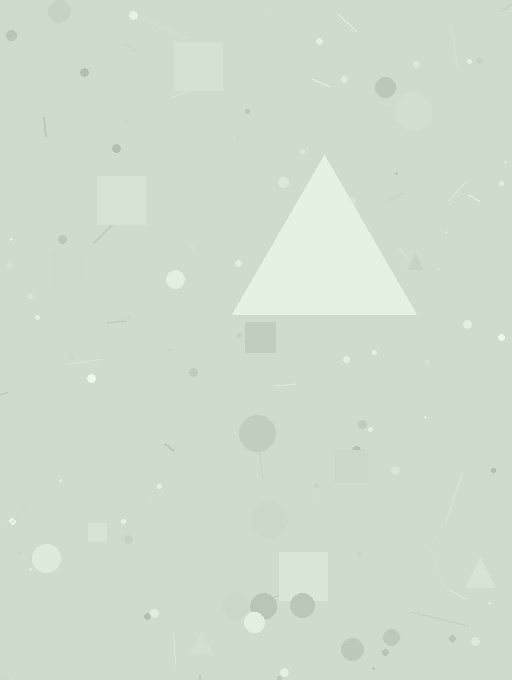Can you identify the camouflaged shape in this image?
The camouflaged shape is a triangle.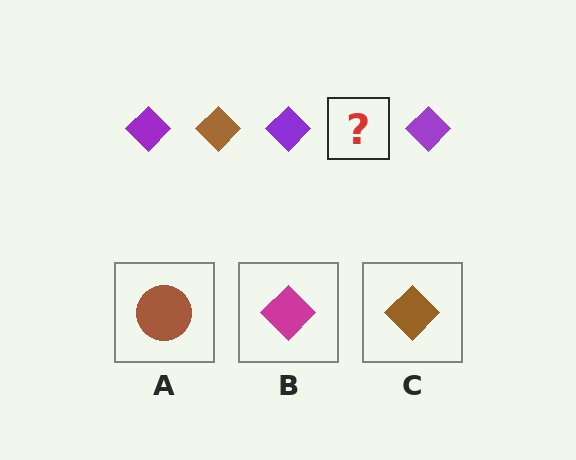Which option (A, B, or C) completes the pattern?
C.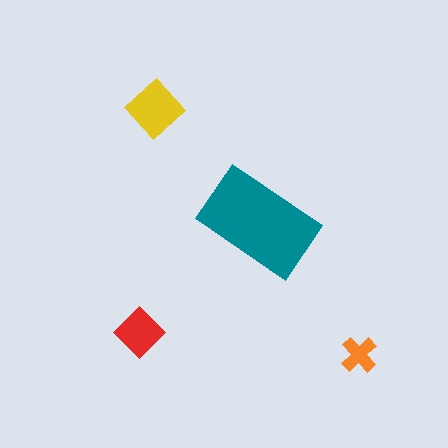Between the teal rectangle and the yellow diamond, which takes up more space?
The teal rectangle.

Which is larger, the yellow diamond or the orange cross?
The yellow diamond.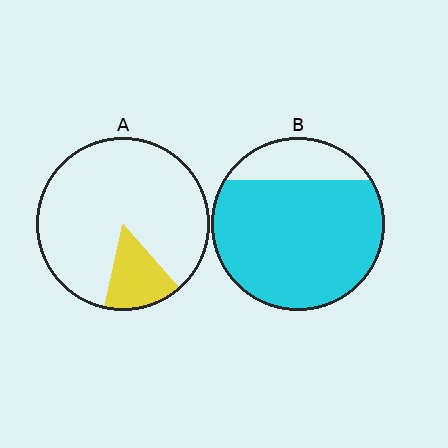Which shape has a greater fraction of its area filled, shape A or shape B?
Shape B.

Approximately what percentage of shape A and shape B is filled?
A is approximately 15% and B is approximately 80%.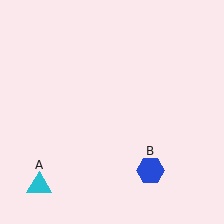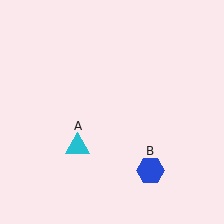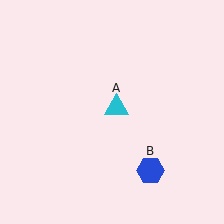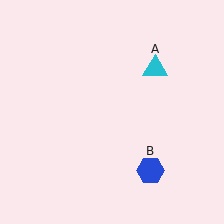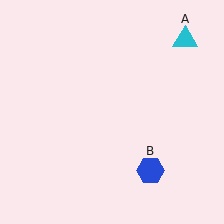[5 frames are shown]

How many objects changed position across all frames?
1 object changed position: cyan triangle (object A).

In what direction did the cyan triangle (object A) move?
The cyan triangle (object A) moved up and to the right.